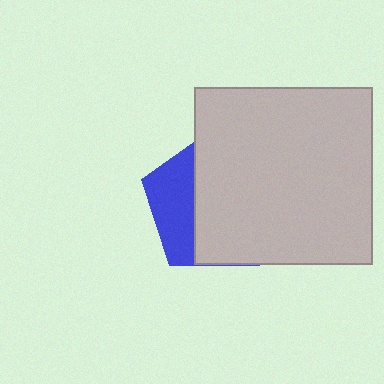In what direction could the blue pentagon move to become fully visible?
The blue pentagon could move left. That would shift it out from behind the light gray square entirely.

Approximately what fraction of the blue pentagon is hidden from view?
Roughly 69% of the blue pentagon is hidden behind the light gray square.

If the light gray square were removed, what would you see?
You would see the complete blue pentagon.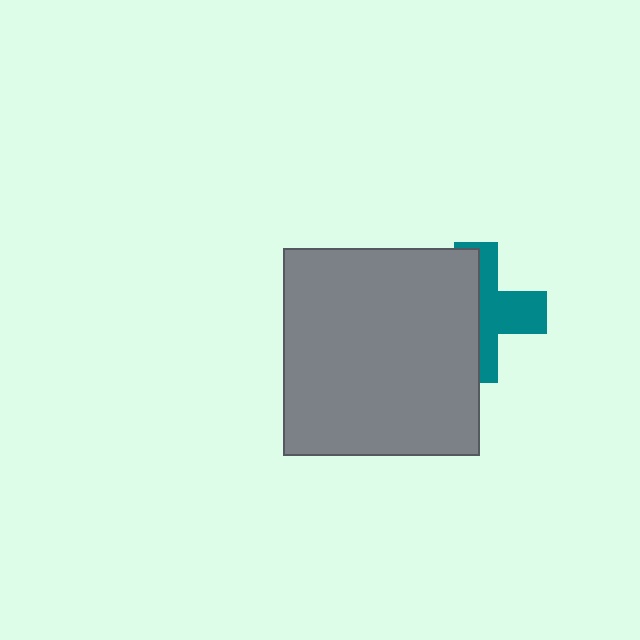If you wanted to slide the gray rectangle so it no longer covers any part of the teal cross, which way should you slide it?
Slide it left — that is the most direct way to separate the two shapes.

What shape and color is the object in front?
The object in front is a gray rectangle.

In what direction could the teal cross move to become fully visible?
The teal cross could move right. That would shift it out from behind the gray rectangle entirely.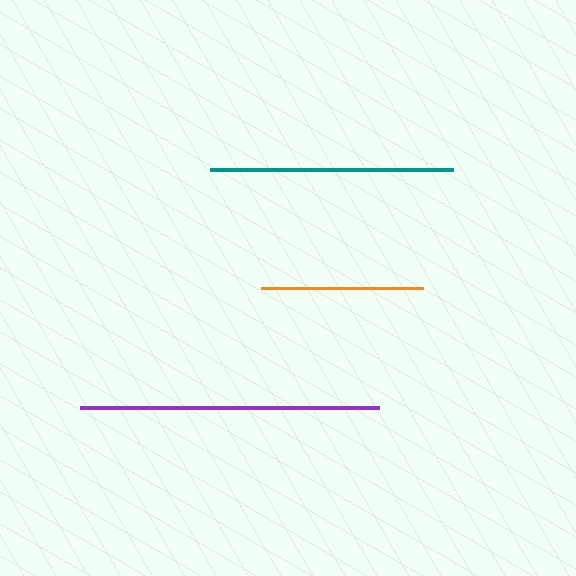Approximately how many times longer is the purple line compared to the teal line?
The purple line is approximately 1.2 times the length of the teal line.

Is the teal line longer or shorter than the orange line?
The teal line is longer than the orange line.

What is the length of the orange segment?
The orange segment is approximately 161 pixels long.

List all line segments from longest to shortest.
From longest to shortest: purple, teal, orange.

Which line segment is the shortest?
The orange line is the shortest at approximately 161 pixels.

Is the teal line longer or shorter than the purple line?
The purple line is longer than the teal line.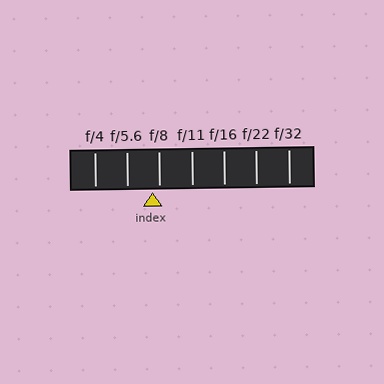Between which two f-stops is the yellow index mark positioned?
The index mark is between f/5.6 and f/8.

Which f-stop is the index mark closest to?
The index mark is closest to f/8.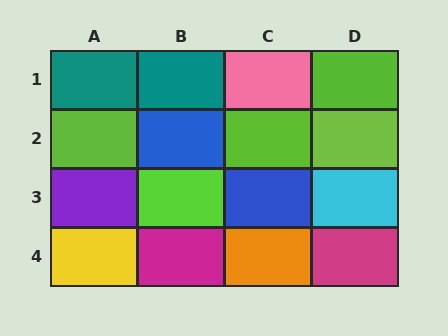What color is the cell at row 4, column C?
Orange.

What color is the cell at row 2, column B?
Blue.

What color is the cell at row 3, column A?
Purple.